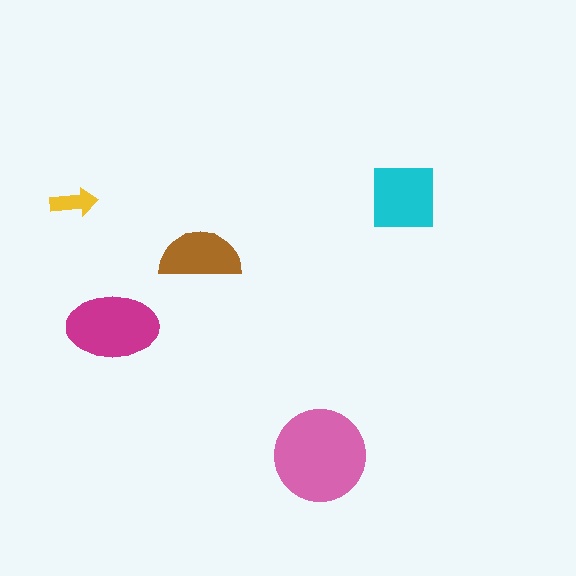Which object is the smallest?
The yellow arrow.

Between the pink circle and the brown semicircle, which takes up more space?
The pink circle.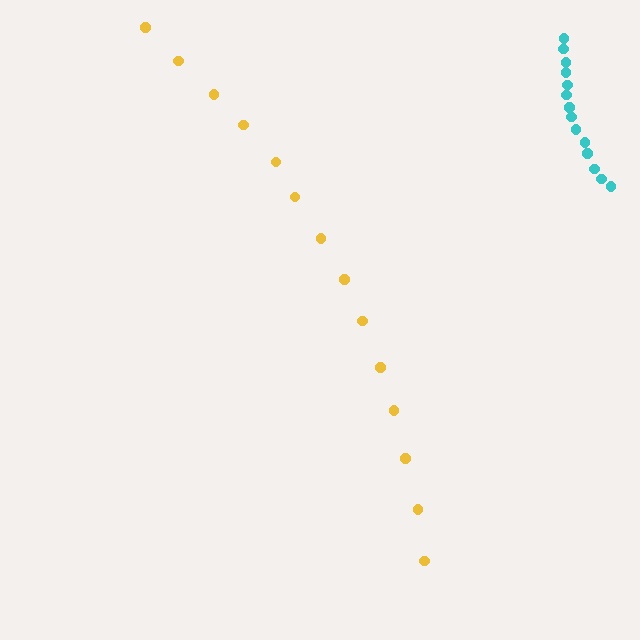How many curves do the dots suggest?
There are 2 distinct paths.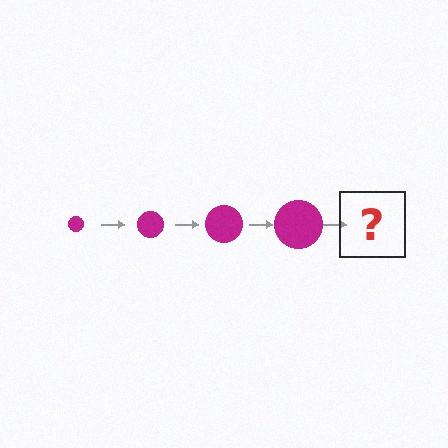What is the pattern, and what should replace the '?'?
The pattern is that the circle gets progressively larger each step. The '?' should be a magenta circle, larger than the previous one.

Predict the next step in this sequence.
The next step is a magenta circle, larger than the previous one.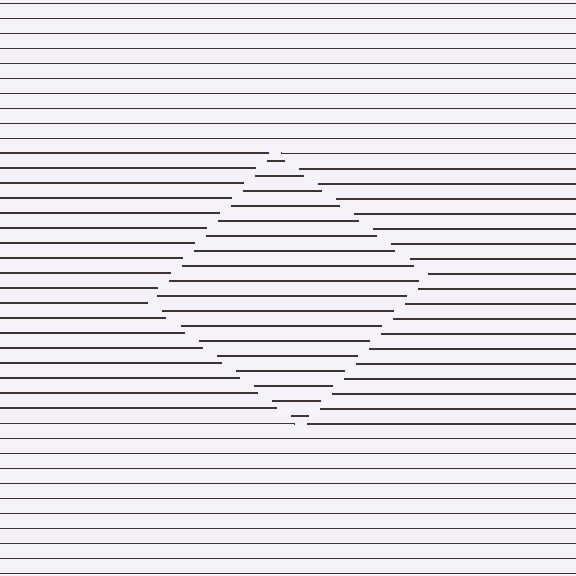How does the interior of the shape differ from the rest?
The interior of the shape contains the same grating, shifted by half a period — the contour is defined by the phase discontinuity where line-ends from the inner and outer gratings abut.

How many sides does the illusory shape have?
4 sides — the line-ends trace a square.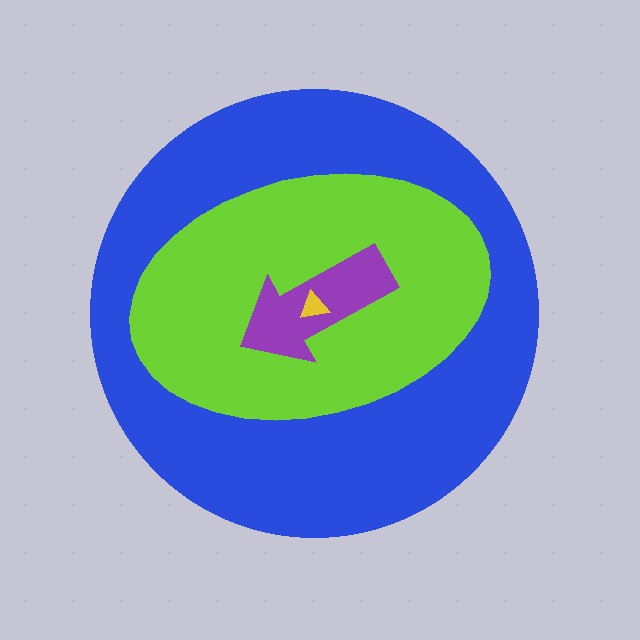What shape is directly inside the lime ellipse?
The purple arrow.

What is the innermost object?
The yellow triangle.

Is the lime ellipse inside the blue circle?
Yes.